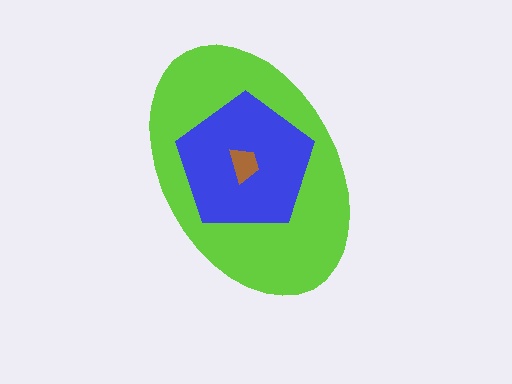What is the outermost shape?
The lime ellipse.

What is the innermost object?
The brown trapezoid.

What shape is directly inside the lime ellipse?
The blue pentagon.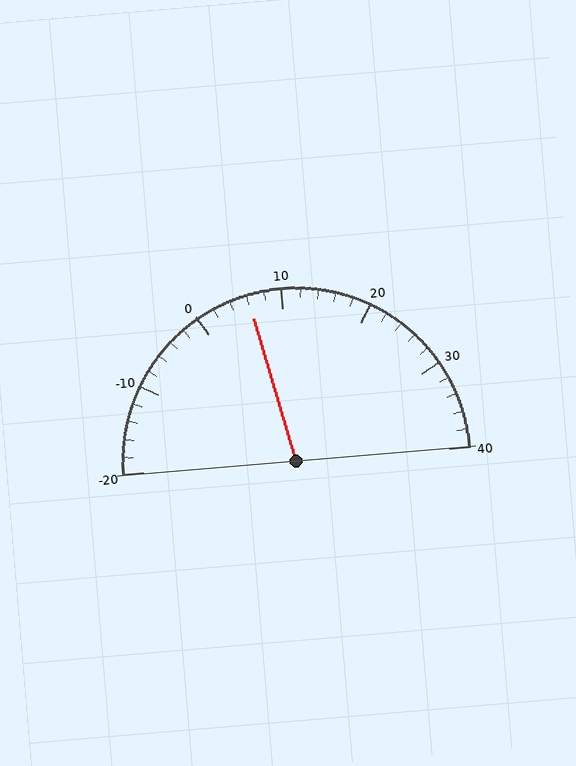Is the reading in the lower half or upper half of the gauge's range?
The reading is in the lower half of the range (-20 to 40).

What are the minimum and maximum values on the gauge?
The gauge ranges from -20 to 40.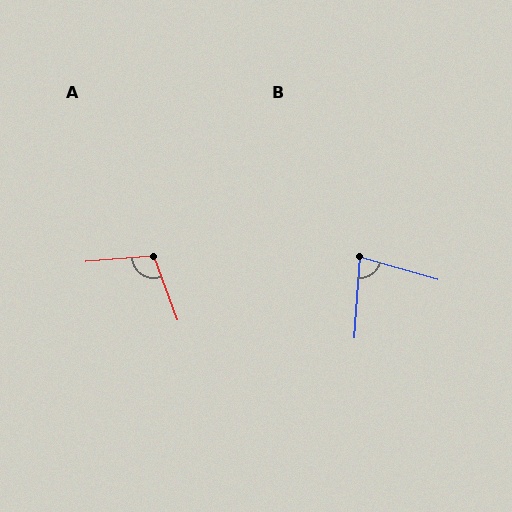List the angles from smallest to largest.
B (78°), A (106°).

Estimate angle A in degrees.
Approximately 106 degrees.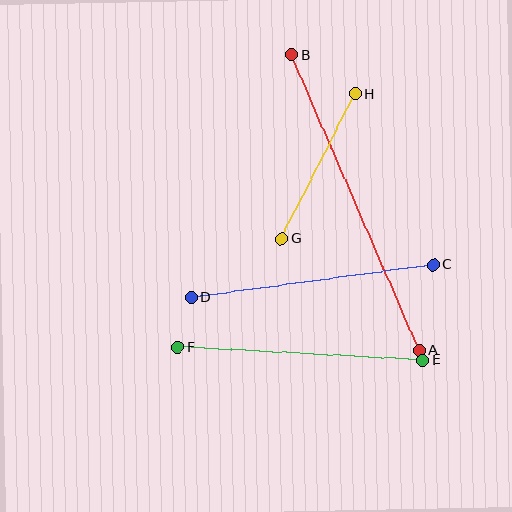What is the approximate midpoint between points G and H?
The midpoint is at approximately (318, 166) pixels.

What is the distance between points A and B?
The distance is approximately 322 pixels.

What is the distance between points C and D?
The distance is approximately 244 pixels.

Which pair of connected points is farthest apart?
Points A and B are farthest apart.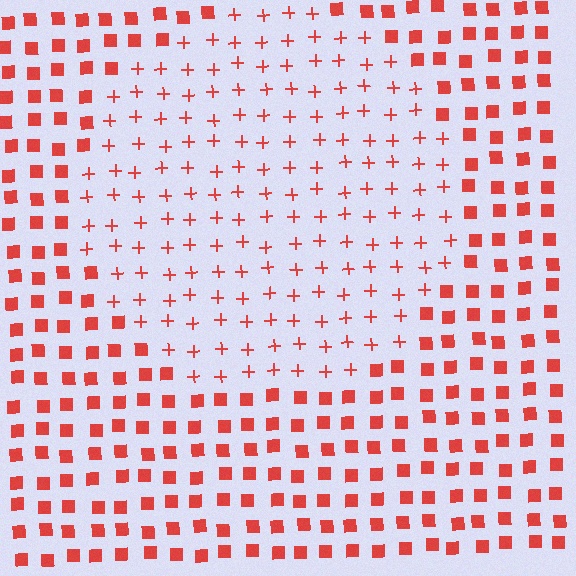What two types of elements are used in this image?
The image uses plus signs inside the circle region and squares outside it.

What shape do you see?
I see a circle.